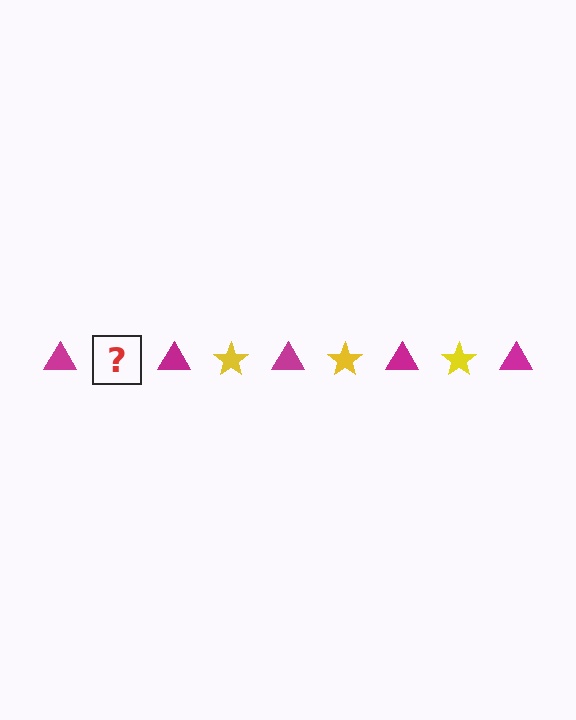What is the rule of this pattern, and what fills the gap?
The rule is that the pattern alternates between magenta triangle and yellow star. The gap should be filled with a yellow star.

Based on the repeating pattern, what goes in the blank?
The blank should be a yellow star.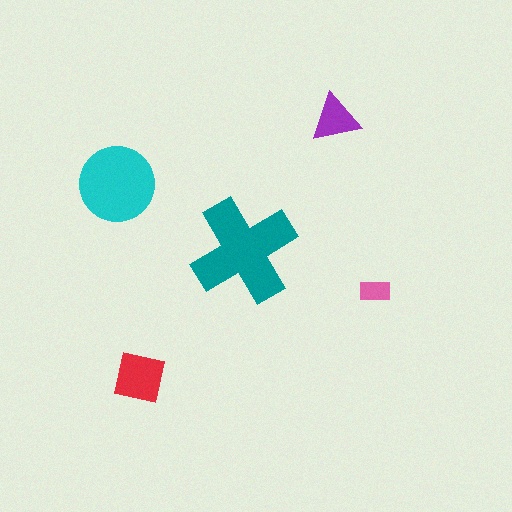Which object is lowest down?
The red square is bottommost.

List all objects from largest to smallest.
The teal cross, the cyan circle, the red square, the purple triangle, the pink rectangle.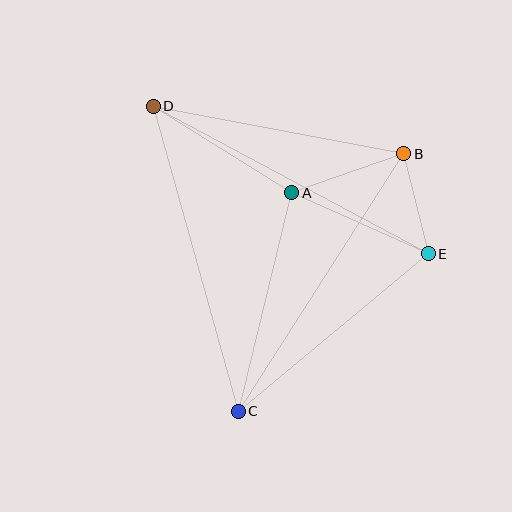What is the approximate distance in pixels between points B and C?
The distance between B and C is approximately 306 pixels.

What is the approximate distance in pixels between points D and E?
The distance between D and E is approximately 312 pixels.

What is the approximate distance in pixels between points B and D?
The distance between B and D is approximately 255 pixels.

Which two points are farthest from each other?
Points C and D are farthest from each other.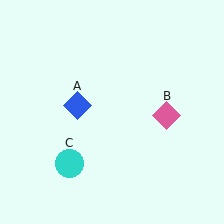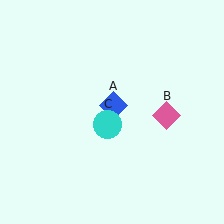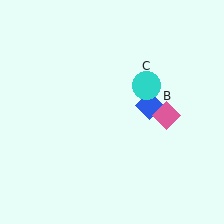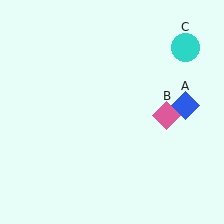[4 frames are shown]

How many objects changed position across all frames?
2 objects changed position: blue diamond (object A), cyan circle (object C).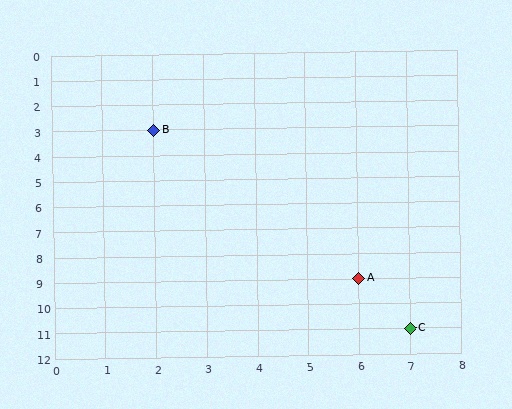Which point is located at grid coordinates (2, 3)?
Point B is at (2, 3).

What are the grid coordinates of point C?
Point C is at grid coordinates (7, 11).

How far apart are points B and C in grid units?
Points B and C are 5 columns and 8 rows apart (about 9.4 grid units diagonally).